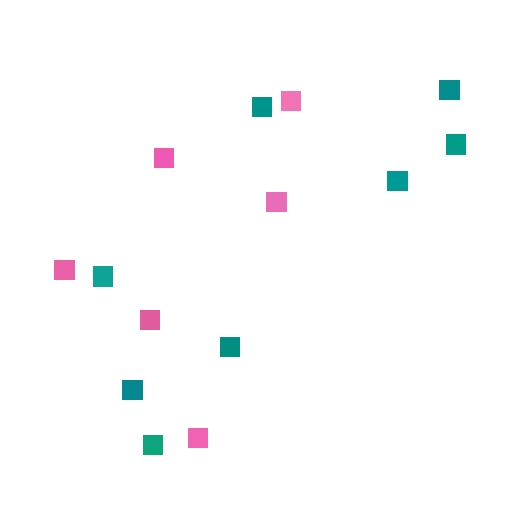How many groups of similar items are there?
There are 2 groups: one group of pink squares (6) and one group of teal squares (8).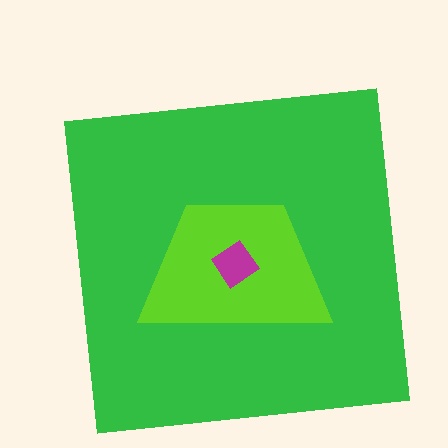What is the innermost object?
The magenta diamond.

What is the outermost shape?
The green square.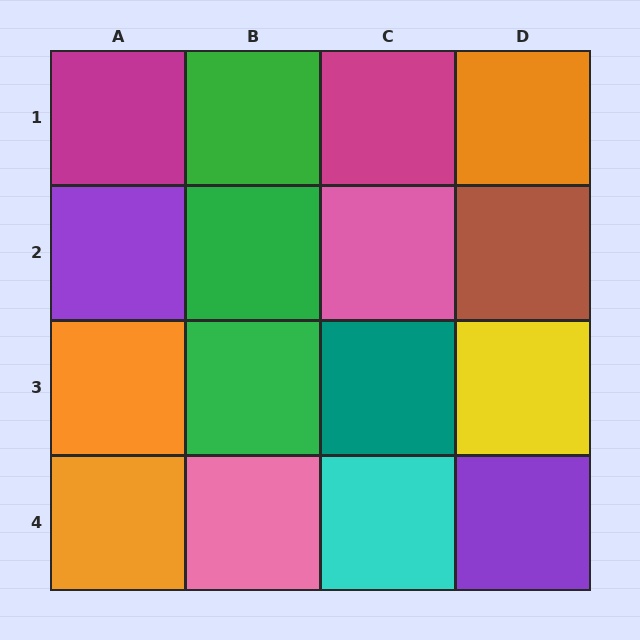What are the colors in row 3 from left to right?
Orange, green, teal, yellow.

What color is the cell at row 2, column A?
Purple.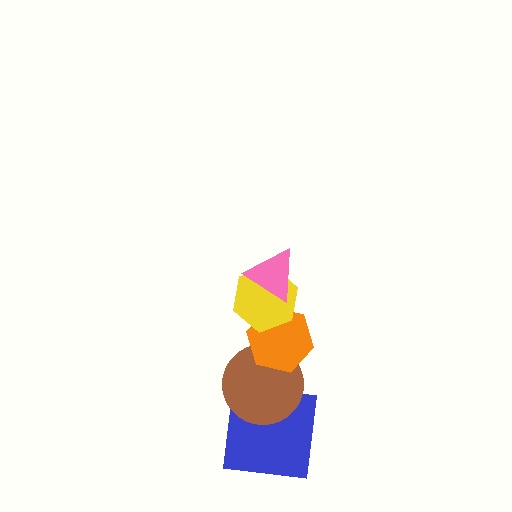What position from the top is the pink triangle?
The pink triangle is 1st from the top.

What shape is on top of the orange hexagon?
The yellow hexagon is on top of the orange hexagon.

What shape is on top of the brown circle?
The orange hexagon is on top of the brown circle.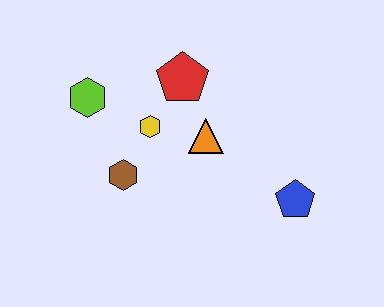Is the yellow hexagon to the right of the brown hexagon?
Yes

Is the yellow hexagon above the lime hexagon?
No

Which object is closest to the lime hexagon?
The yellow hexagon is closest to the lime hexagon.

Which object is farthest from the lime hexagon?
The blue pentagon is farthest from the lime hexagon.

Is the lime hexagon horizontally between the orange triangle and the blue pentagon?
No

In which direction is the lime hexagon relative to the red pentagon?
The lime hexagon is to the left of the red pentagon.